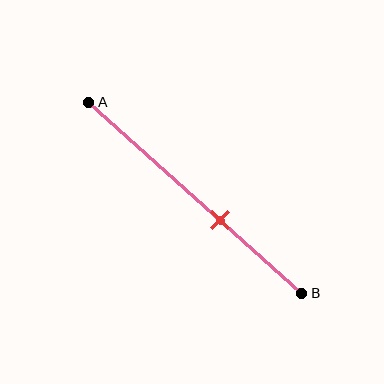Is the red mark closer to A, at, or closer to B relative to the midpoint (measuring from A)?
The red mark is closer to point B than the midpoint of segment AB.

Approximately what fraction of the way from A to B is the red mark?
The red mark is approximately 60% of the way from A to B.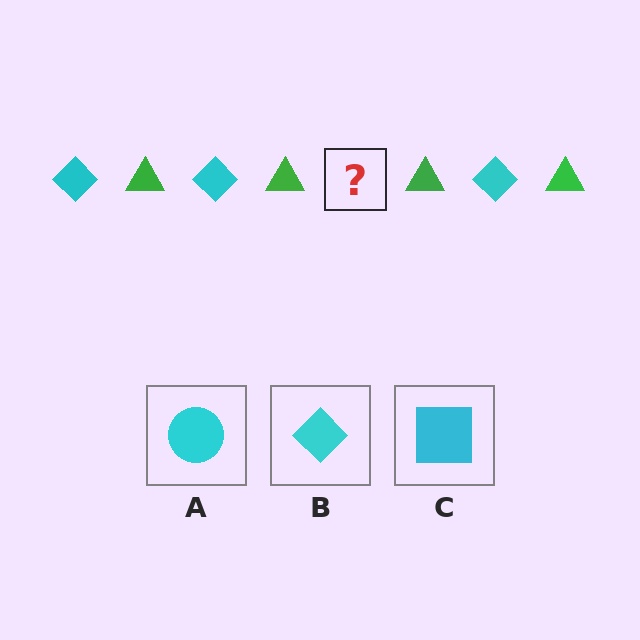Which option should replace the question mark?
Option B.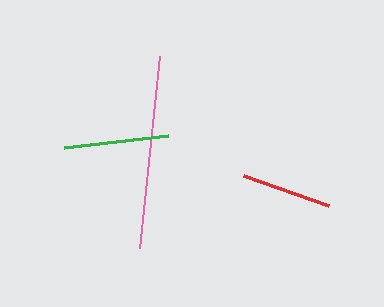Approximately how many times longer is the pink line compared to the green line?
The pink line is approximately 1.9 times the length of the green line.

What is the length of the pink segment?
The pink segment is approximately 193 pixels long.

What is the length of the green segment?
The green segment is approximately 104 pixels long.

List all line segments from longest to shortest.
From longest to shortest: pink, green, red.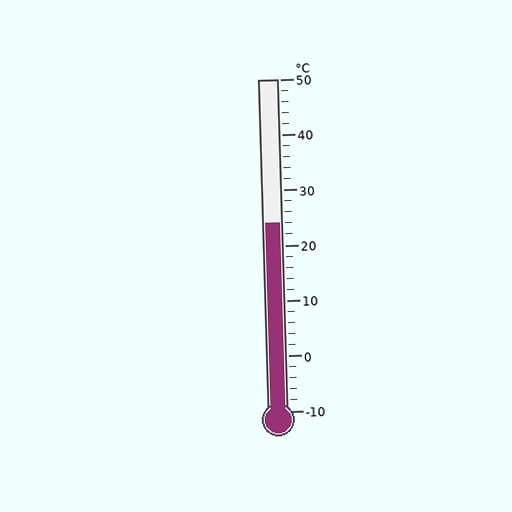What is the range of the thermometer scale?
The thermometer scale ranges from -10°C to 50°C.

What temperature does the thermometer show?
The thermometer shows approximately 24°C.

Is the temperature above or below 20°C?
The temperature is above 20°C.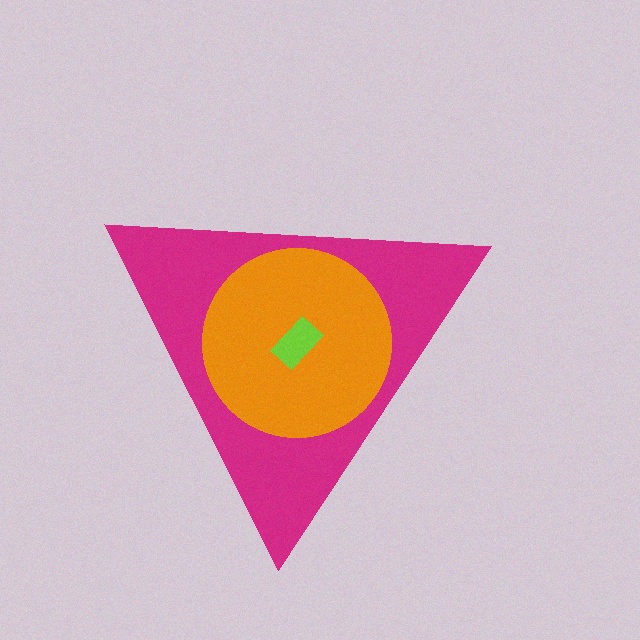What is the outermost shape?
The magenta triangle.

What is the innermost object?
The lime rectangle.